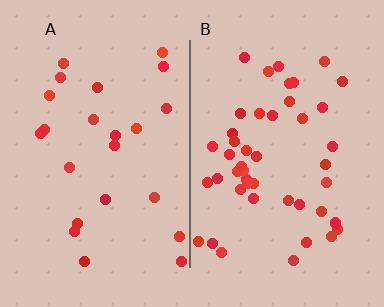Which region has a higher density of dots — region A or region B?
B (the right).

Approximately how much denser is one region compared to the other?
Approximately 2.0× — region B over region A.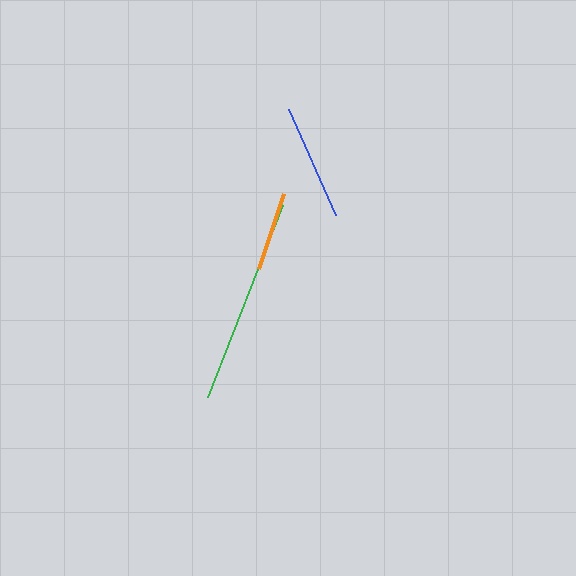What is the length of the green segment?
The green segment is approximately 206 pixels long.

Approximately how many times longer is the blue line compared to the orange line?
The blue line is approximately 1.5 times the length of the orange line.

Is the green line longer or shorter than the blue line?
The green line is longer than the blue line.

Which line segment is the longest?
The green line is the longest at approximately 206 pixels.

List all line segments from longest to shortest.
From longest to shortest: green, blue, orange.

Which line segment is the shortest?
The orange line is the shortest at approximately 79 pixels.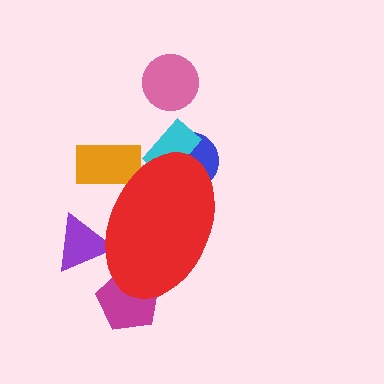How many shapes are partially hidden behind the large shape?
5 shapes are partially hidden.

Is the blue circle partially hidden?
Yes, the blue circle is partially hidden behind the red ellipse.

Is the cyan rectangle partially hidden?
Yes, the cyan rectangle is partially hidden behind the red ellipse.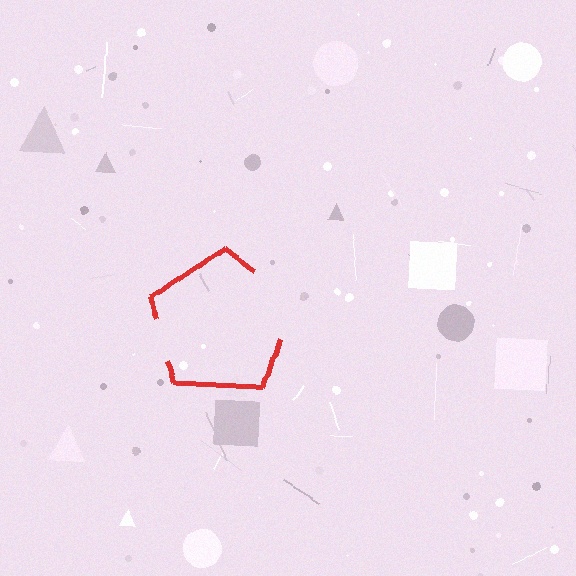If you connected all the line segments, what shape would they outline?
They would outline a pentagon.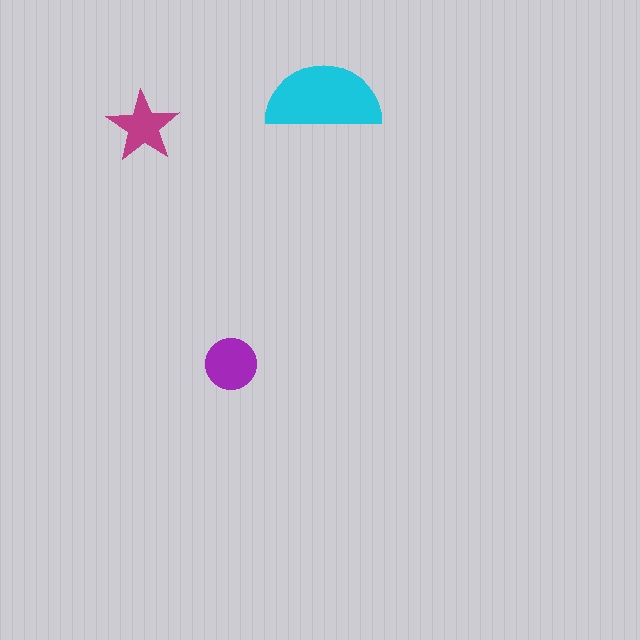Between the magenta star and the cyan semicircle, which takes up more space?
The cyan semicircle.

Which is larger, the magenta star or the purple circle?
The purple circle.